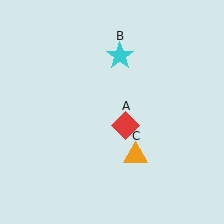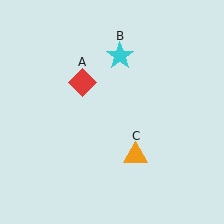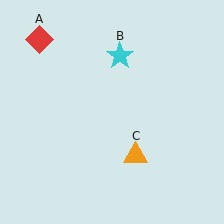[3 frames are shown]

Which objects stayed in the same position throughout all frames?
Cyan star (object B) and orange triangle (object C) remained stationary.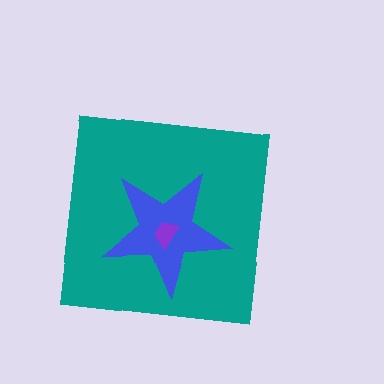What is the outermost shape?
The teal square.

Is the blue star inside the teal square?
Yes.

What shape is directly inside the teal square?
The blue star.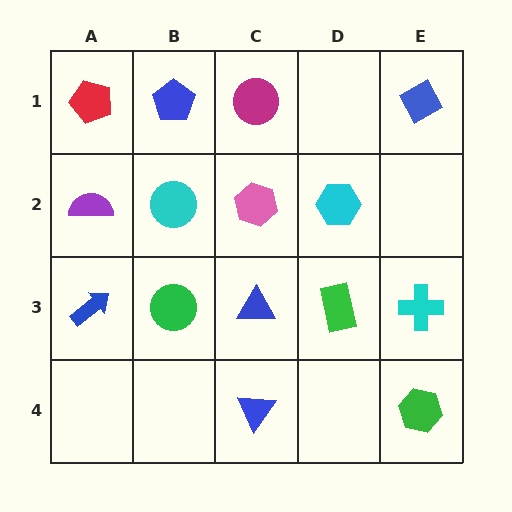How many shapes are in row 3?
5 shapes.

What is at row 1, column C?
A magenta circle.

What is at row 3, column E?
A cyan cross.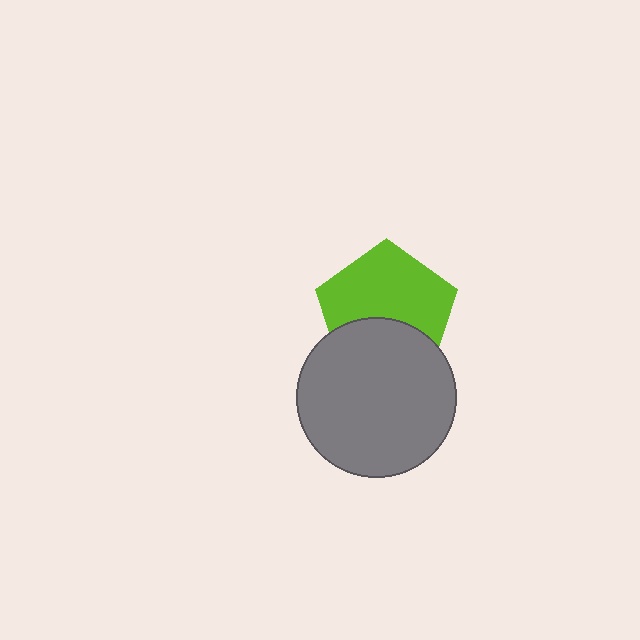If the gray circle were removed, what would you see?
You would see the complete lime pentagon.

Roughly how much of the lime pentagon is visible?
About half of it is visible (roughly 63%).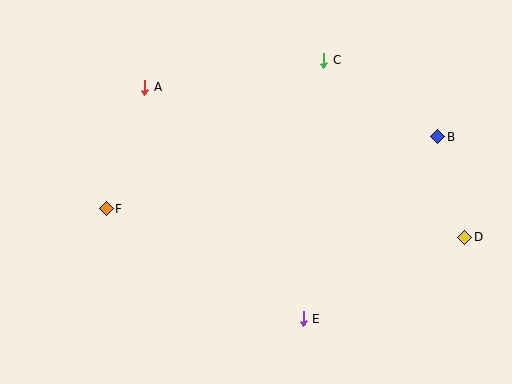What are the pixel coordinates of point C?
Point C is at (324, 60).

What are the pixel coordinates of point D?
Point D is at (465, 237).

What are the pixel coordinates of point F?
Point F is at (106, 209).